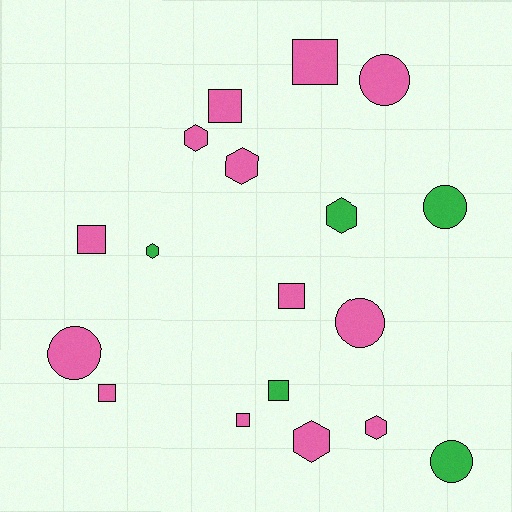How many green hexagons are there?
There are 2 green hexagons.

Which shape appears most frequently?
Square, with 7 objects.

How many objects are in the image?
There are 18 objects.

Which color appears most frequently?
Pink, with 13 objects.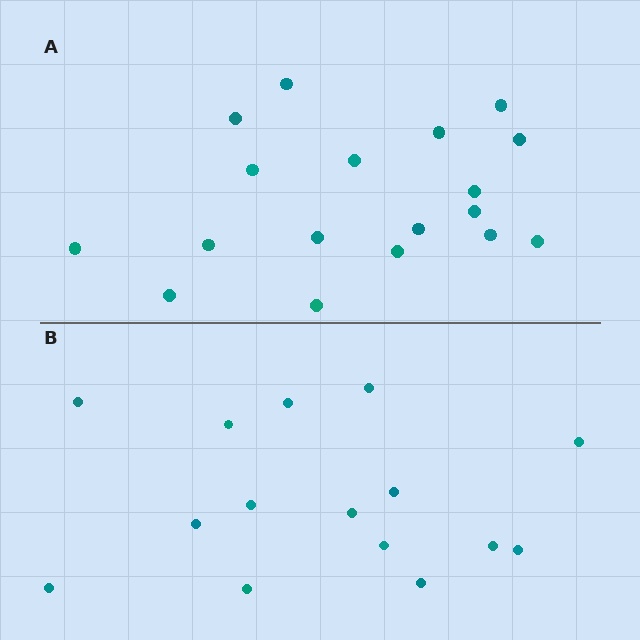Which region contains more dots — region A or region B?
Region A (the top region) has more dots.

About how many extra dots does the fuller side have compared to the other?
Region A has just a few more — roughly 2 or 3 more dots than region B.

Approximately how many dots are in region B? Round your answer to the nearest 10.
About 20 dots. (The exact count is 15, which rounds to 20.)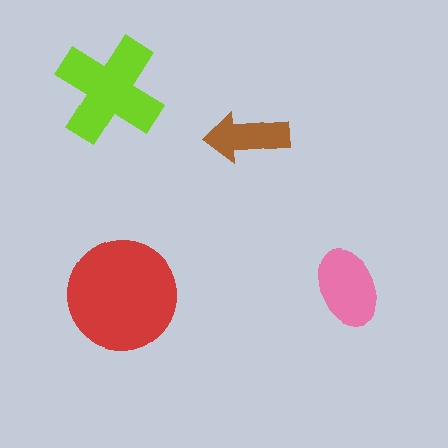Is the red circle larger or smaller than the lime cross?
Larger.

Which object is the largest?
The red circle.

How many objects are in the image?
There are 4 objects in the image.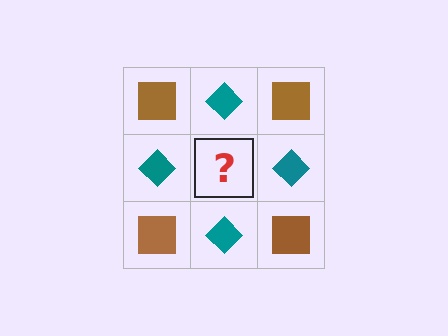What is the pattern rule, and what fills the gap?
The rule is that it alternates brown square and teal diamond in a checkerboard pattern. The gap should be filled with a brown square.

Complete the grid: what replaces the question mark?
The question mark should be replaced with a brown square.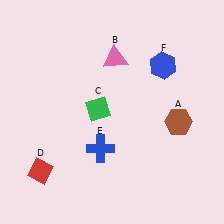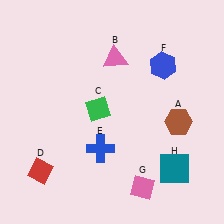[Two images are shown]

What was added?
A pink diamond (G), a teal square (H) were added in Image 2.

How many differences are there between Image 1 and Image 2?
There are 2 differences between the two images.